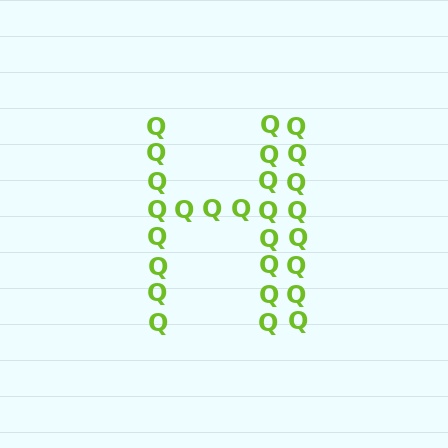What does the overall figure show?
The overall figure shows the letter H.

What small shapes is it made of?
It is made of small letter Q's.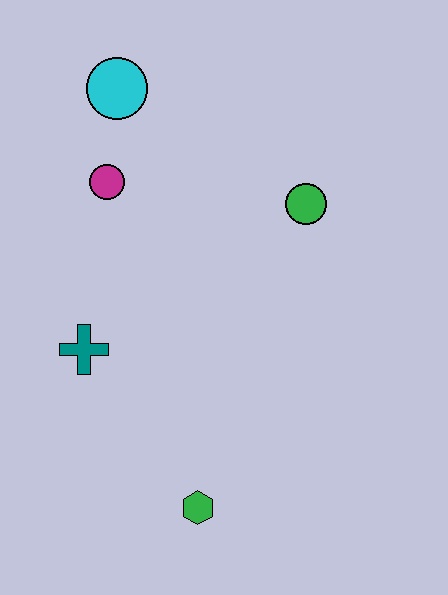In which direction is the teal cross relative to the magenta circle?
The teal cross is below the magenta circle.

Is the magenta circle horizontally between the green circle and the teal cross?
Yes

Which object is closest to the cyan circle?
The magenta circle is closest to the cyan circle.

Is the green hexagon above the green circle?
No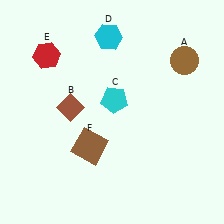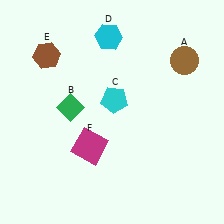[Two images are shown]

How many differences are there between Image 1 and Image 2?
There are 3 differences between the two images.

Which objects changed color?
B changed from brown to green. E changed from red to brown. F changed from brown to magenta.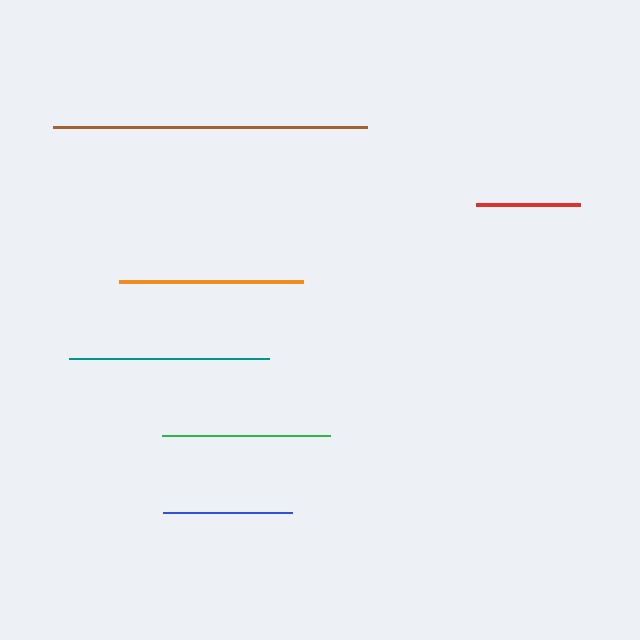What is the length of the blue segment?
The blue segment is approximately 129 pixels long.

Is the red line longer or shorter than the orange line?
The orange line is longer than the red line.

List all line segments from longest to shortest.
From longest to shortest: brown, teal, orange, green, blue, red.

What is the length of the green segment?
The green segment is approximately 168 pixels long.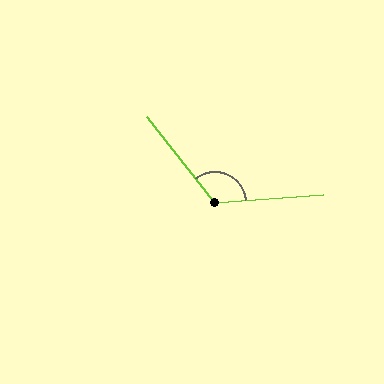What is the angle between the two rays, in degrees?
Approximately 124 degrees.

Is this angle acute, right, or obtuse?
It is obtuse.